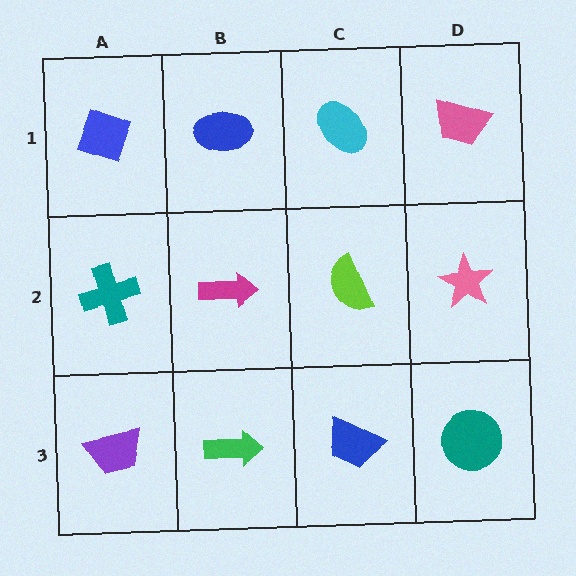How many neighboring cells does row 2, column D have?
3.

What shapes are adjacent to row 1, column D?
A pink star (row 2, column D), a cyan ellipse (row 1, column C).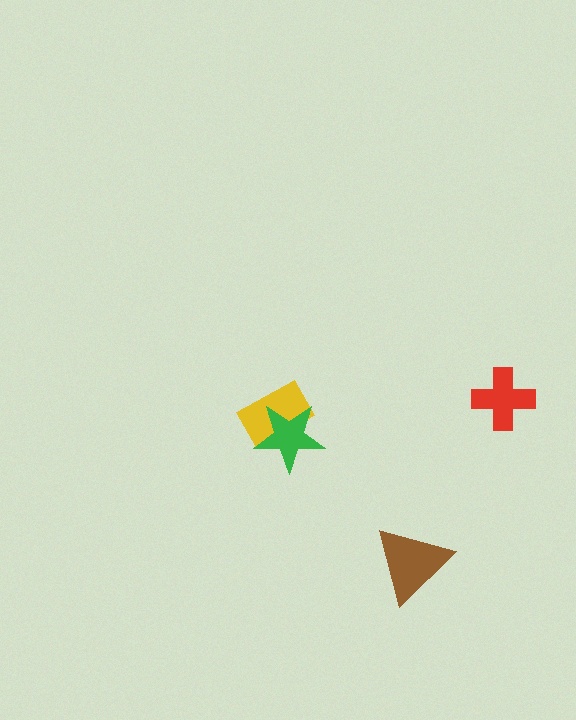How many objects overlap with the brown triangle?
0 objects overlap with the brown triangle.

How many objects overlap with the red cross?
0 objects overlap with the red cross.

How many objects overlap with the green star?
1 object overlaps with the green star.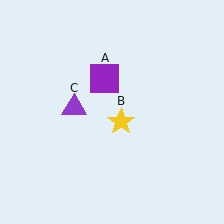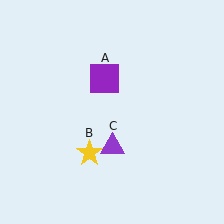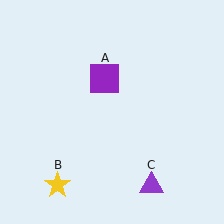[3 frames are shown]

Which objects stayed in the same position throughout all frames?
Purple square (object A) remained stationary.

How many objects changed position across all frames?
2 objects changed position: yellow star (object B), purple triangle (object C).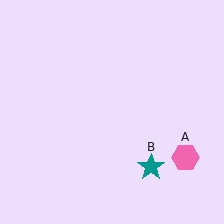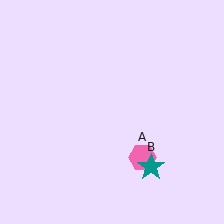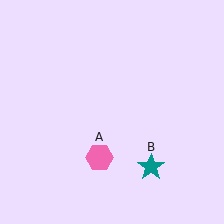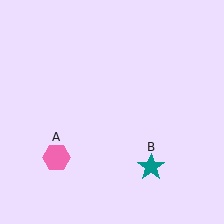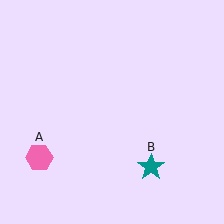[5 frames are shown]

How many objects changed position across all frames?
1 object changed position: pink hexagon (object A).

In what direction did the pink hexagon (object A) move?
The pink hexagon (object A) moved left.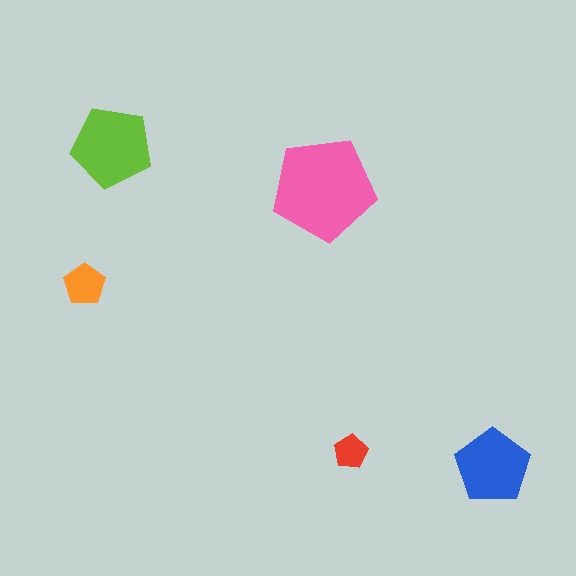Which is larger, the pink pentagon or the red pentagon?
The pink one.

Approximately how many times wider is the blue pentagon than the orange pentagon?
About 2 times wider.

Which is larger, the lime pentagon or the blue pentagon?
The lime one.